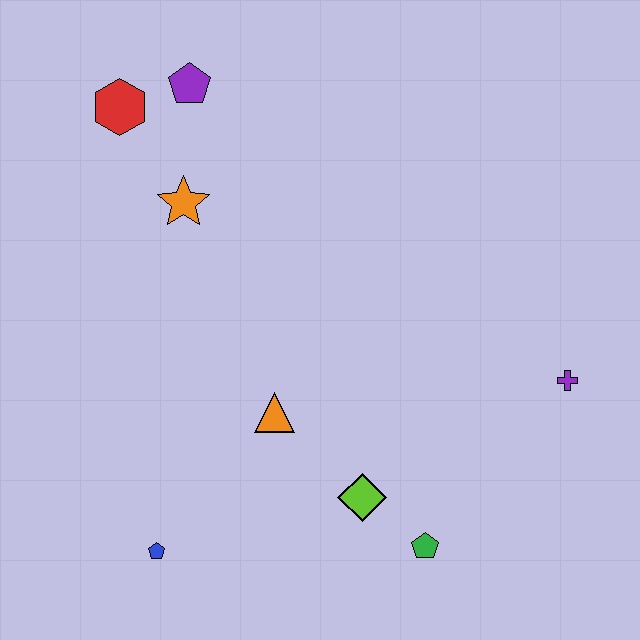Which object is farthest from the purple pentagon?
The green pentagon is farthest from the purple pentagon.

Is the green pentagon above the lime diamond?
No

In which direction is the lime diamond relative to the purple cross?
The lime diamond is to the left of the purple cross.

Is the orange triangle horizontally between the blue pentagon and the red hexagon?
No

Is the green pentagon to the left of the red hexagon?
No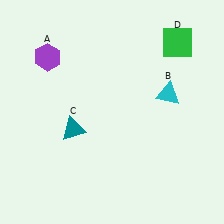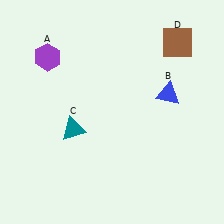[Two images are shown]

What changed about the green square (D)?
In Image 1, D is green. In Image 2, it changed to brown.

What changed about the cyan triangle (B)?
In Image 1, B is cyan. In Image 2, it changed to blue.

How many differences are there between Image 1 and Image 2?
There are 2 differences between the two images.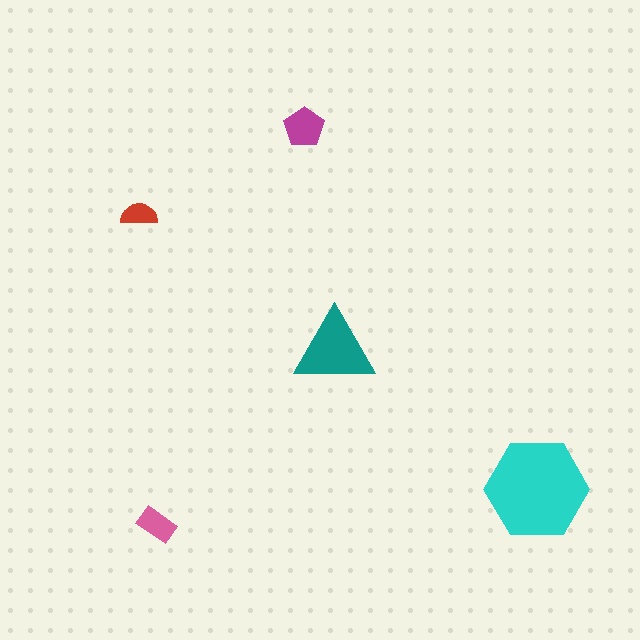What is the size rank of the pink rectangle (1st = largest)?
4th.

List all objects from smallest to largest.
The red semicircle, the pink rectangle, the magenta pentagon, the teal triangle, the cyan hexagon.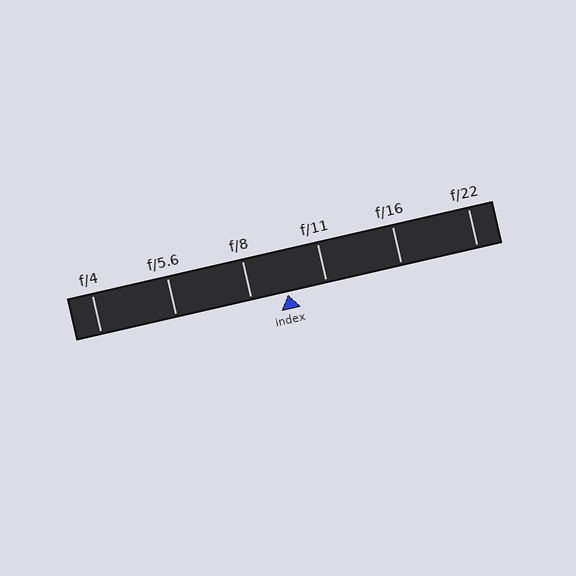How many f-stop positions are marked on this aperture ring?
There are 6 f-stop positions marked.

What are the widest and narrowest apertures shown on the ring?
The widest aperture shown is f/4 and the narrowest is f/22.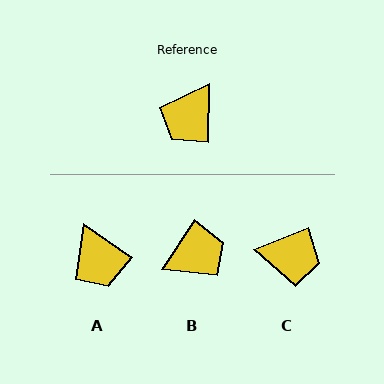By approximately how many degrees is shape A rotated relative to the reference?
Approximately 57 degrees counter-clockwise.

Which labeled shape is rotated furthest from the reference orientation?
B, about 148 degrees away.